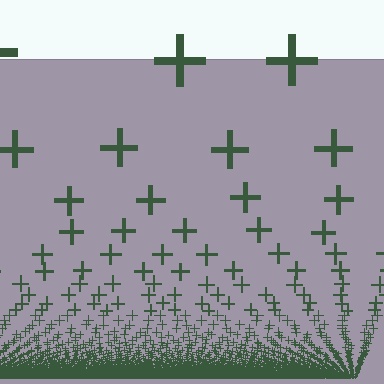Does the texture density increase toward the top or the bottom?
Density increases toward the bottom.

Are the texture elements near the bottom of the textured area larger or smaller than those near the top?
Smaller. The gradient is inverted — elements near the bottom are smaller and denser.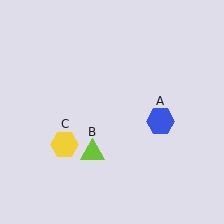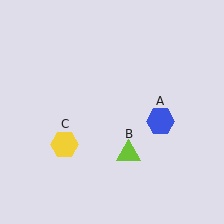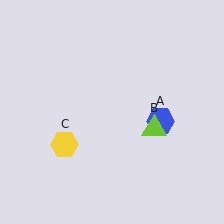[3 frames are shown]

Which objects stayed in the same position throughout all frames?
Blue hexagon (object A) and yellow hexagon (object C) remained stationary.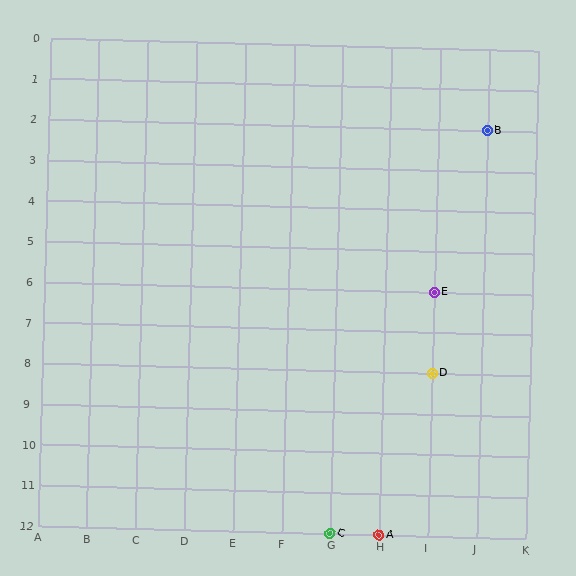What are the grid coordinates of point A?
Point A is at grid coordinates (H, 12).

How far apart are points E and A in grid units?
Points E and A are 1 column and 6 rows apart (about 6.1 grid units diagonally).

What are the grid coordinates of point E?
Point E is at grid coordinates (I, 6).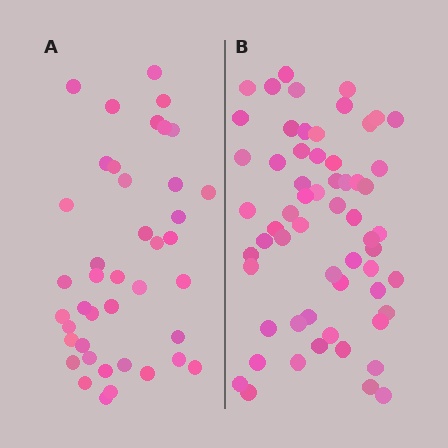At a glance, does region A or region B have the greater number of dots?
Region B (the right region) has more dots.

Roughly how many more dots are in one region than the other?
Region B has approximately 20 more dots than region A.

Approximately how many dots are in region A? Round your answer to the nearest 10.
About 40 dots. (The exact count is 41, which rounds to 40.)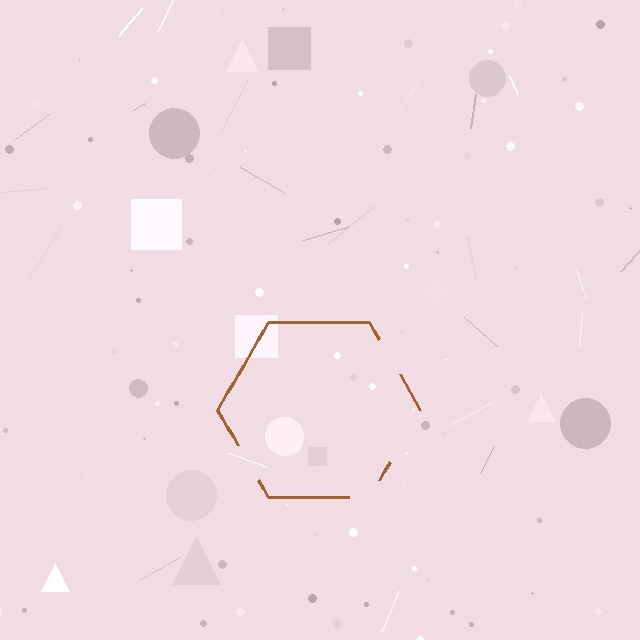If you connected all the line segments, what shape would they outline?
They would outline a hexagon.